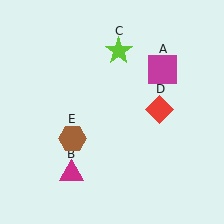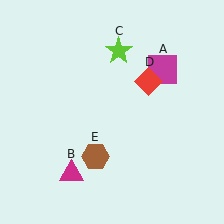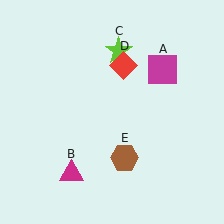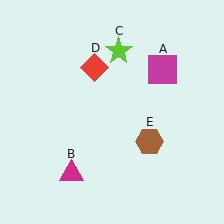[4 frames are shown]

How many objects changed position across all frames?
2 objects changed position: red diamond (object D), brown hexagon (object E).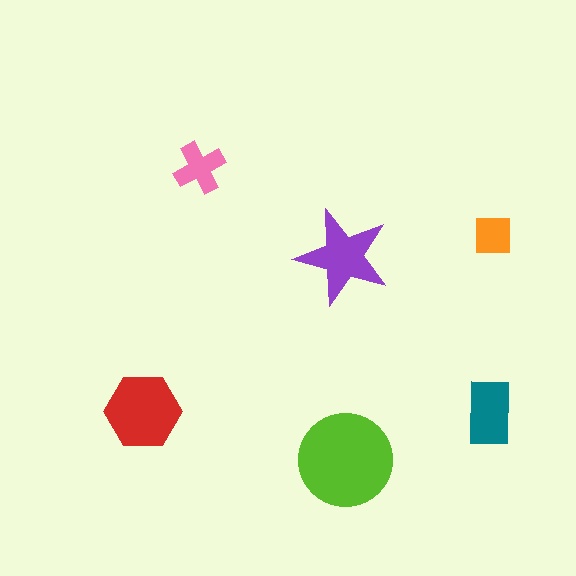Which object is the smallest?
The orange square.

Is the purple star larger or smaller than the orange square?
Larger.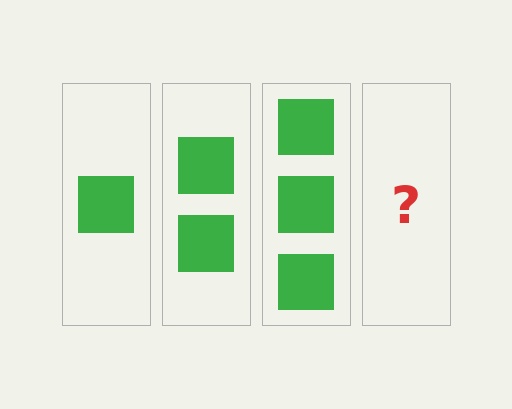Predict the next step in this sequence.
The next step is 4 squares.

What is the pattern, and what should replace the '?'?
The pattern is that each step adds one more square. The '?' should be 4 squares.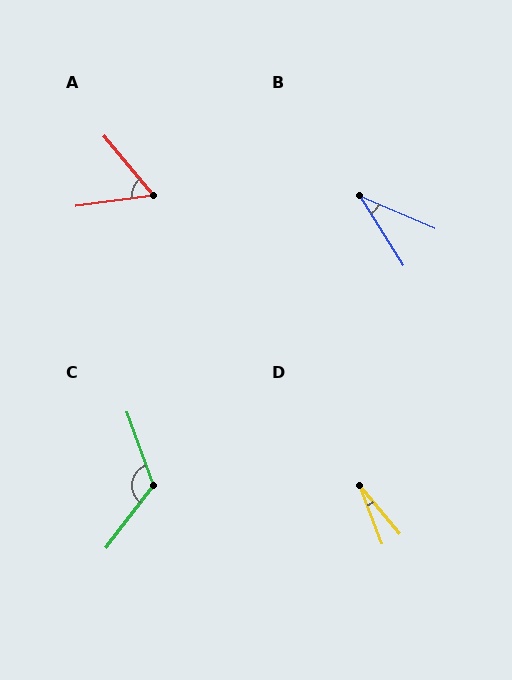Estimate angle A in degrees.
Approximately 58 degrees.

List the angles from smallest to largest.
D (19°), B (34°), A (58°), C (123°).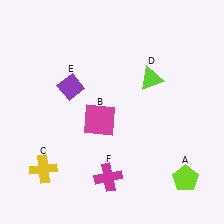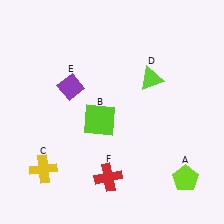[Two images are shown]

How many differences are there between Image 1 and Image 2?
There are 2 differences between the two images.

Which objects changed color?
B changed from magenta to lime. F changed from magenta to red.